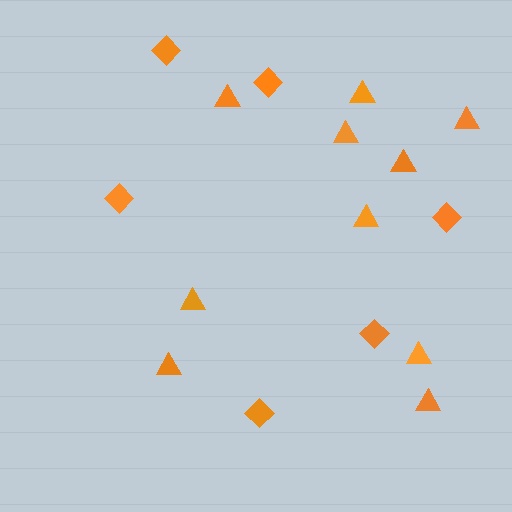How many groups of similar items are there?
There are 2 groups: one group of triangles (10) and one group of diamonds (6).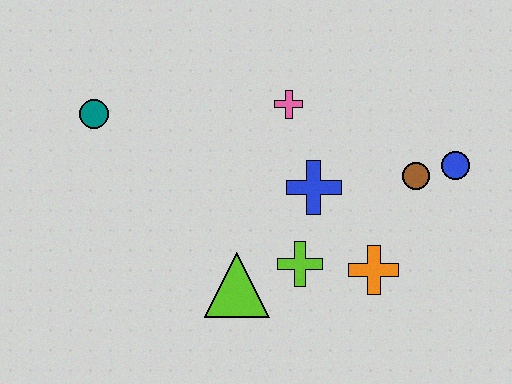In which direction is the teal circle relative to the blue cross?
The teal circle is to the left of the blue cross.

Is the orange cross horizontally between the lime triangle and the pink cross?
No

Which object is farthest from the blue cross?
The teal circle is farthest from the blue cross.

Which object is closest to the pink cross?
The blue cross is closest to the pink cross.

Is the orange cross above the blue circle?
No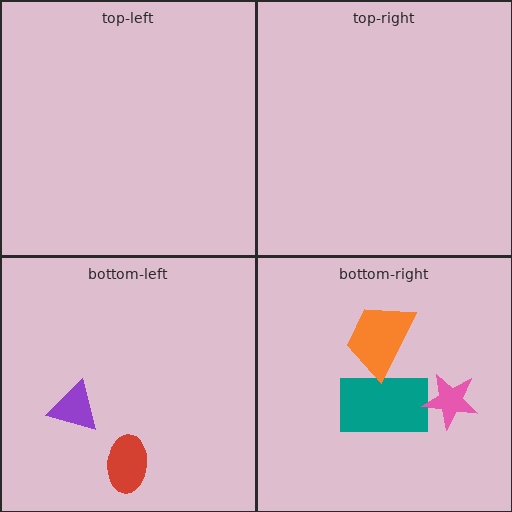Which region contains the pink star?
The bottom-right region.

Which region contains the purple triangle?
The bottom-left region.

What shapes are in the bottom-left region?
The purple triangle, the red ellipse.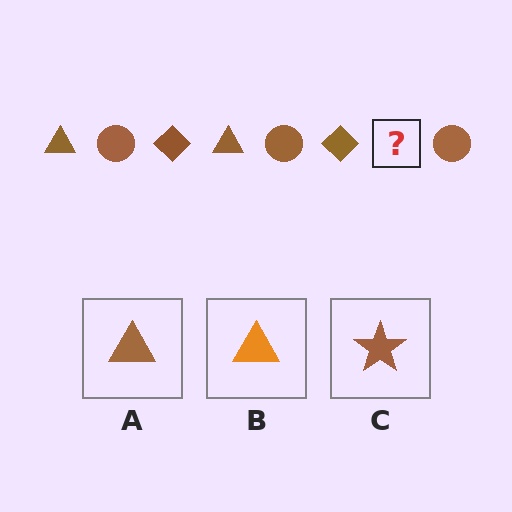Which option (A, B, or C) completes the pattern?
A.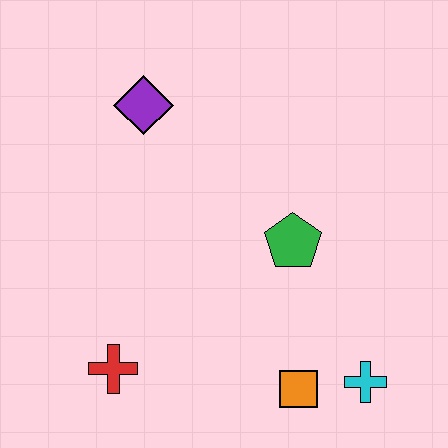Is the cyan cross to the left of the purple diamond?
No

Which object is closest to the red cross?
The orange square is closest to the red cross.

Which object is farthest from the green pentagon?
The red cross is farthest from the green pentagon.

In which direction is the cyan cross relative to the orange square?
The cyan cross is to the right of the orange square.